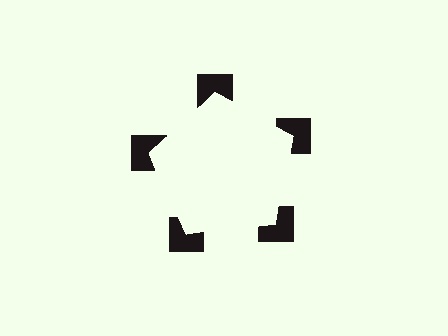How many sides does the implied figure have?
5 sides.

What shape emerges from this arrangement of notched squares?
An illusory pentagon — its edges are inferred from the aligned wedge cuts in the notched squares, not physically drawn.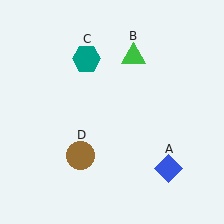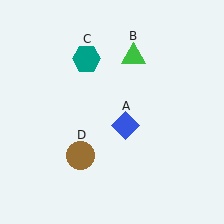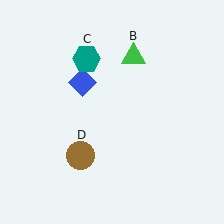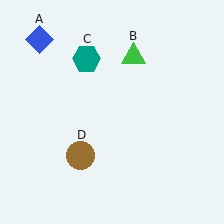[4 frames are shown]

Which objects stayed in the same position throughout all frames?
Green triangle (object B) and teal hexagon (object C) and brown circle (object D) remained stationary.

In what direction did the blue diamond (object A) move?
The blue diamond (object A) moved up and to the left.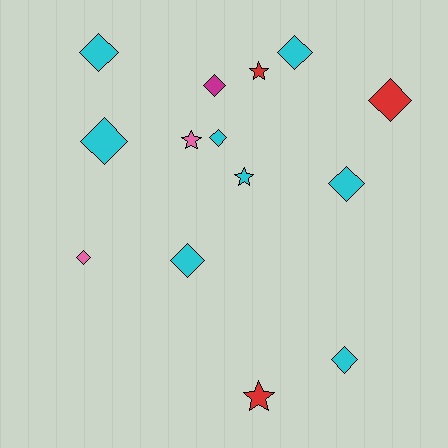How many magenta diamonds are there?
There is 1 magenta diamond.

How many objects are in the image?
There are 14 objects.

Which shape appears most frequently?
Diamond, with 10 objects.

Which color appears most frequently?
Cyan, with 8 objects.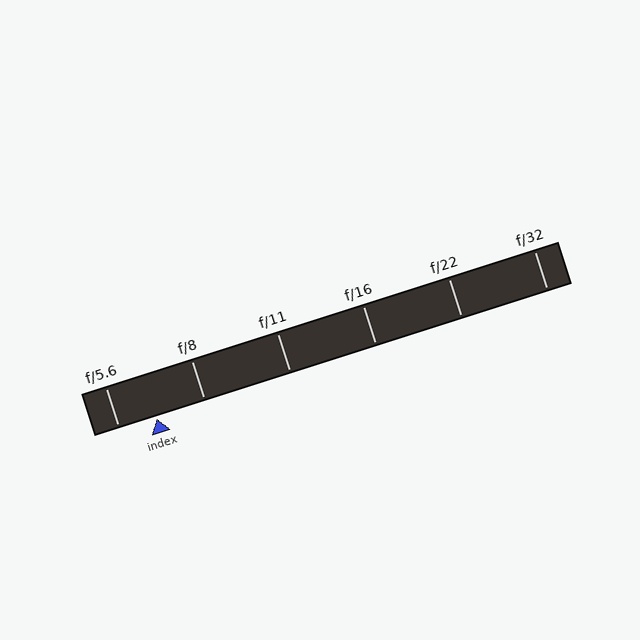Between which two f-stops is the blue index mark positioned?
The index mark is between f/5.6 and f/8.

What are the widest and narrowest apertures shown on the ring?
The widest aperture shown is f/5.6 and the narrowest is f/32.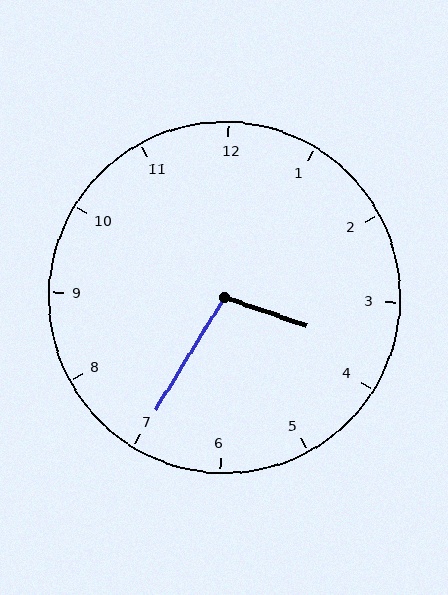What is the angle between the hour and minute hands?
Approximately 102 degrees.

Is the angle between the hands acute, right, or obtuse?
It is obtuse.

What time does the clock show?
3:35.